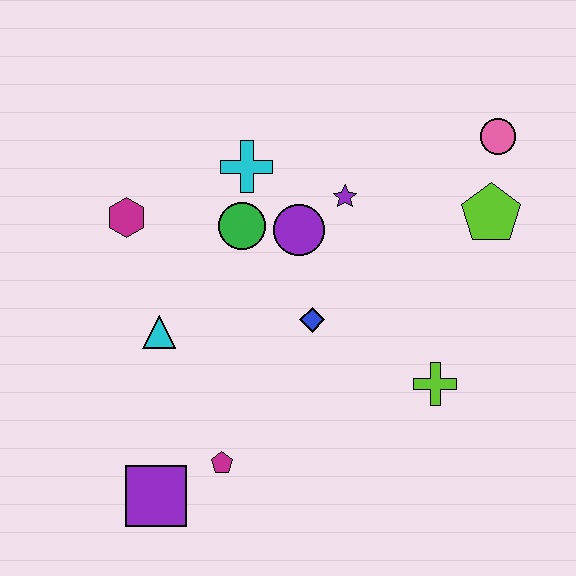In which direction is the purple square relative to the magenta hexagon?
The purple square is below the magenta hexagon.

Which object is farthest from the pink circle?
The purple square is farthest from the pink circle.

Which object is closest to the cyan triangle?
The magenta hexagon is closest to the cyan triangle.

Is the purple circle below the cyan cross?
Yes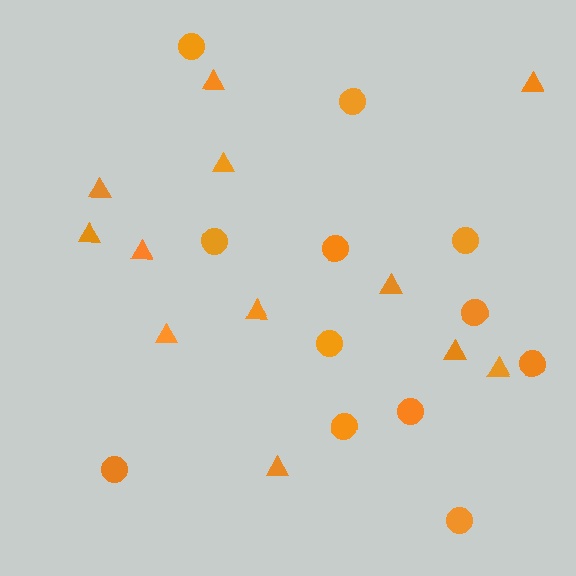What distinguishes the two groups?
There are 2 groups: one group of triangles (12) and one group of circles (12).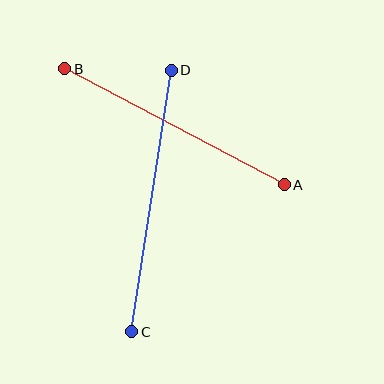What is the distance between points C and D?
The distance is approximately 264 pixels.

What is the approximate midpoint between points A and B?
The midpoint is at approximately (175, 127) pixels.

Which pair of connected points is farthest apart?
Points C and D are farthest apart.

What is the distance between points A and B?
The distance is approximately 248 pixels.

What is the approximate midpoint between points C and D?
The midpoint is at approximately (152, 201) pixels.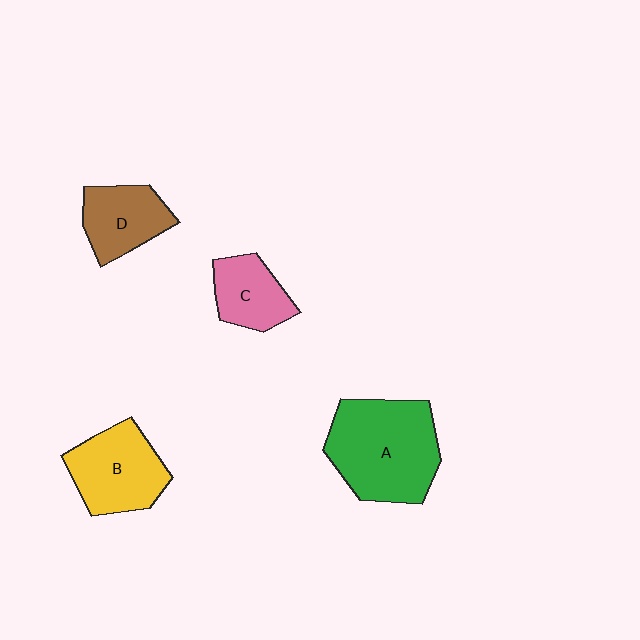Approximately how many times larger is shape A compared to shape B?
Approximately 1.4 times.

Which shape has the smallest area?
Shape C (pink).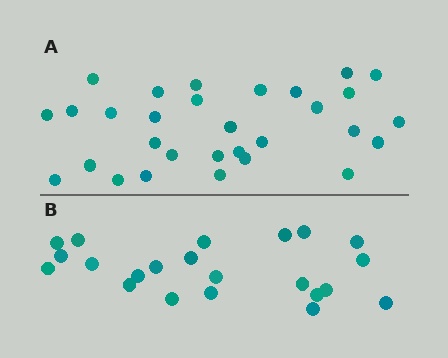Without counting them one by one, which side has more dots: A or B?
Region A (the top region) has more dots.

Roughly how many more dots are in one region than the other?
Region A has roughly 8 or so more dots than region B.